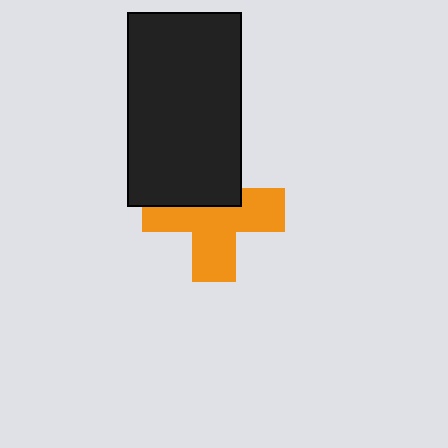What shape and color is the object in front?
The object in front is a black rectangle.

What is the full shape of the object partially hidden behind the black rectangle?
The partially hidden object is an orange cross.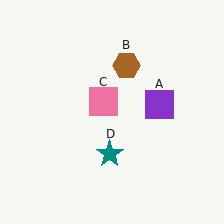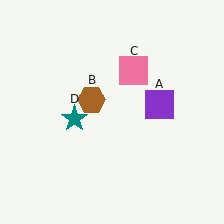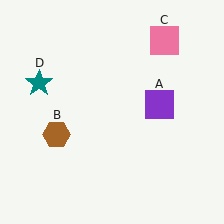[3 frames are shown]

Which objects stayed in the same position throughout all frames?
Purple square (object A) remained stationary.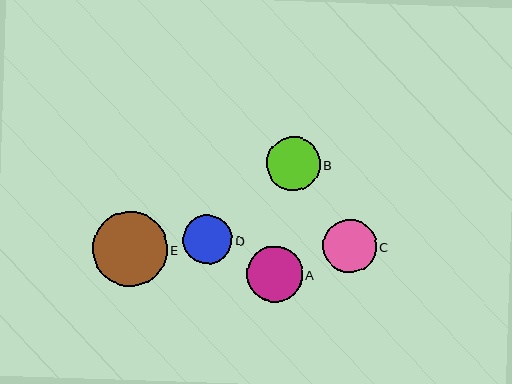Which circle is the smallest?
Circle D is the smallest with a size of approximately 49 pixels.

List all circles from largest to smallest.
From largest to smallest: E, A, B, C, D.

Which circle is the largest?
Circle E is the largest with a size of approximately 75 pixels.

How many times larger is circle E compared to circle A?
Circle E is approximately 1.3 times the size of circle A.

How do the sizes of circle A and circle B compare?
Circle A and circle B are approximately the same size.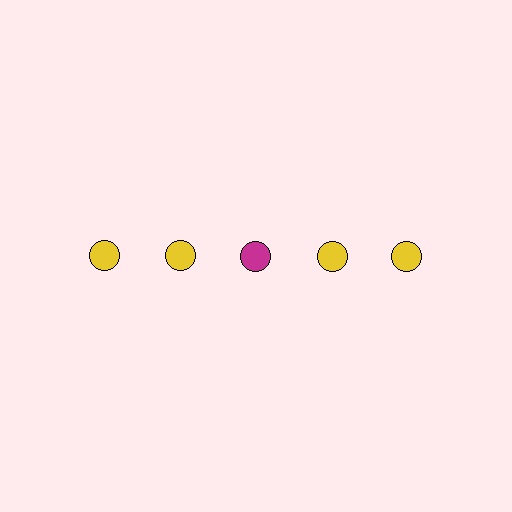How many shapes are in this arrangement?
There are 5 shapes arranged in a grid pattern.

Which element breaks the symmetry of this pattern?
The magenta circle in the top row, center column breaks the symmetry. All other shapes are yellow circles.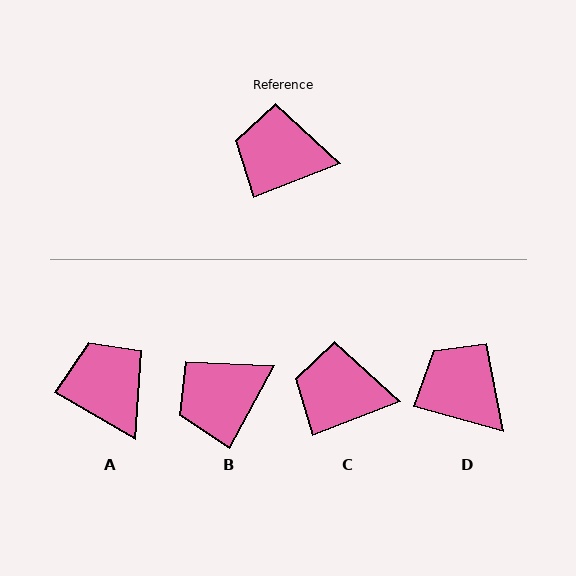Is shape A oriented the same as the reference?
No, it is off by about 52 degrees.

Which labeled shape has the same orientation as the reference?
C.